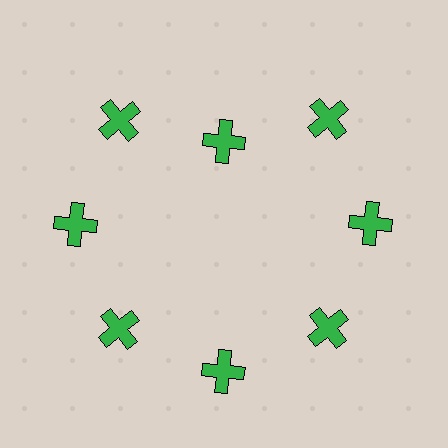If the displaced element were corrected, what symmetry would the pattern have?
It would have 8-fold rotational symmetry — the pattern would map onto itself every 45 degrees.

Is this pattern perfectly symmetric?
No. The 8 green crosses are arranged in a ring, but one element near the 12 o'clock position is pulled inward toward the center, breaking the 8-fold rotational symmetry.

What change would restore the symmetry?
The symmetry would be restored by moving it outward, back onto the ring so that all 8 crosses sit at equal angles and equal distance from the center.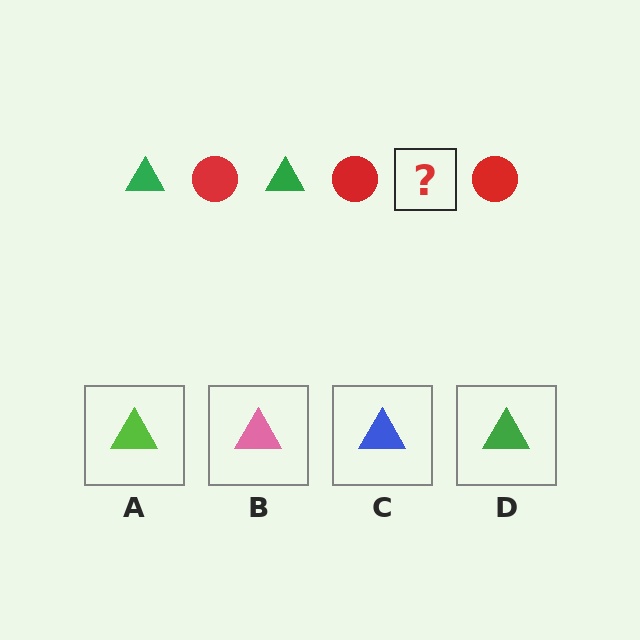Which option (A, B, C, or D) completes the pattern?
D.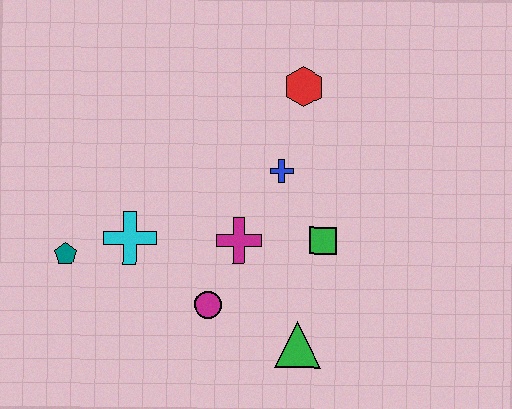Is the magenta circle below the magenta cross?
Yes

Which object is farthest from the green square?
The teal pentagon is farthest from the green square.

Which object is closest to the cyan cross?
The teal pentagon is closest to the cyan cross.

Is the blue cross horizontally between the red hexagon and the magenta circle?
Yes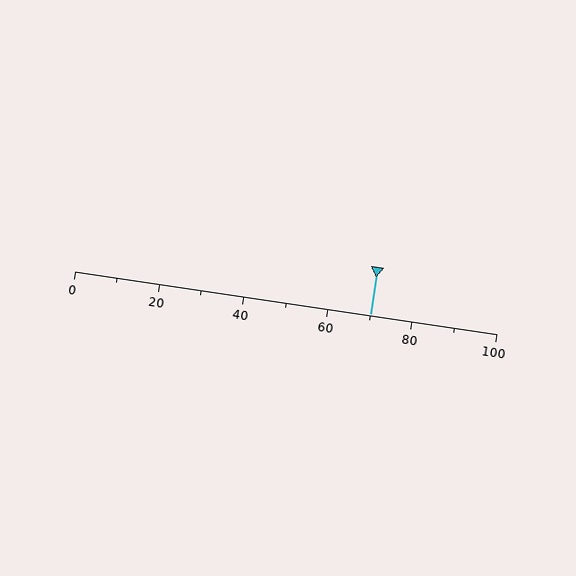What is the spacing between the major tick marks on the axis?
The major ticks are spaced 20 apart.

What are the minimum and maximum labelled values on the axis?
The axis runs from 0 to 100.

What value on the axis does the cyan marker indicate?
The marker indicates approximately 70.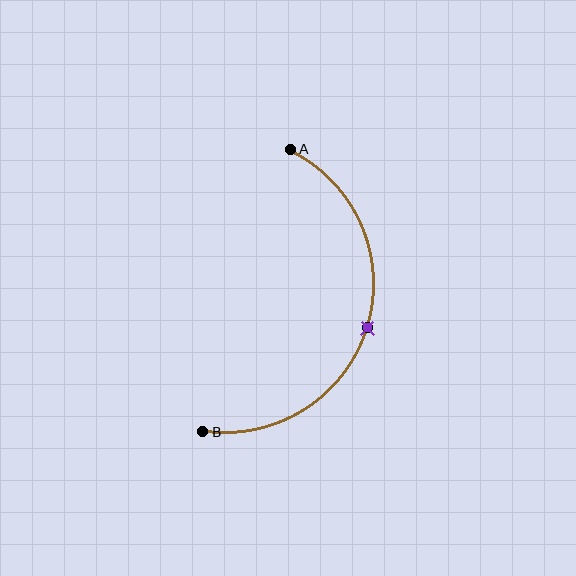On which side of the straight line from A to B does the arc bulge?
The arc bulges to the right of the straight line connecting A and B.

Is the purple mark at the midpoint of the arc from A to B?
Yes. The purple mark lies on the arc at equal arc-length from both A and B — it is the arc midpoint.